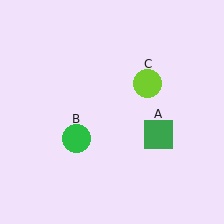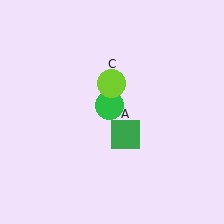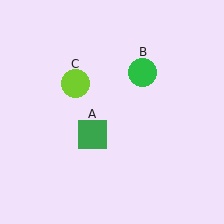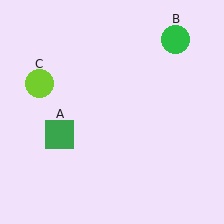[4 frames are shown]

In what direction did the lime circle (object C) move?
The lime circle (object C) moved left.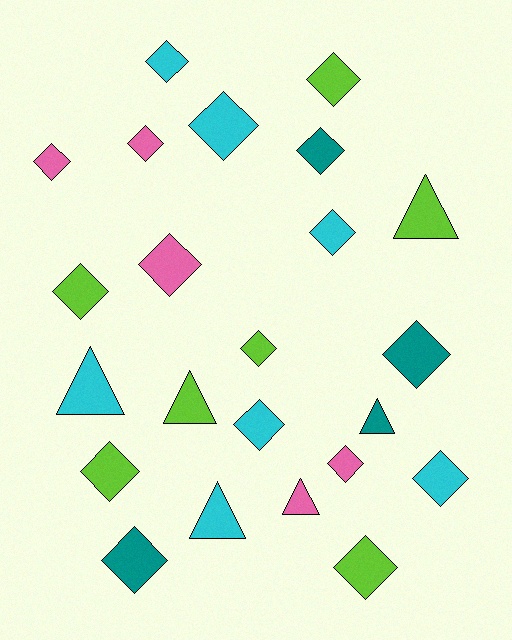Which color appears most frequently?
Lime, with 7 objects.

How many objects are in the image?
There are 23 objects.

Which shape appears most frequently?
Diamond, with 17 objects.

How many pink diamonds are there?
There are 4 pink diamonds.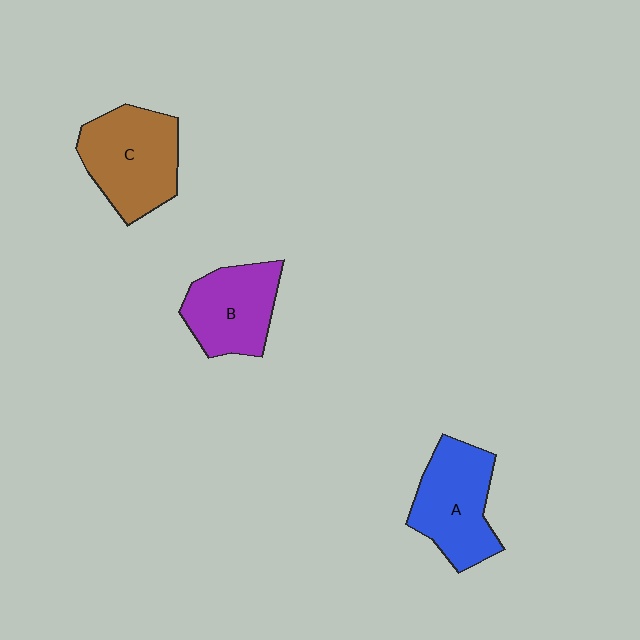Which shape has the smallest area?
Shape B (purple).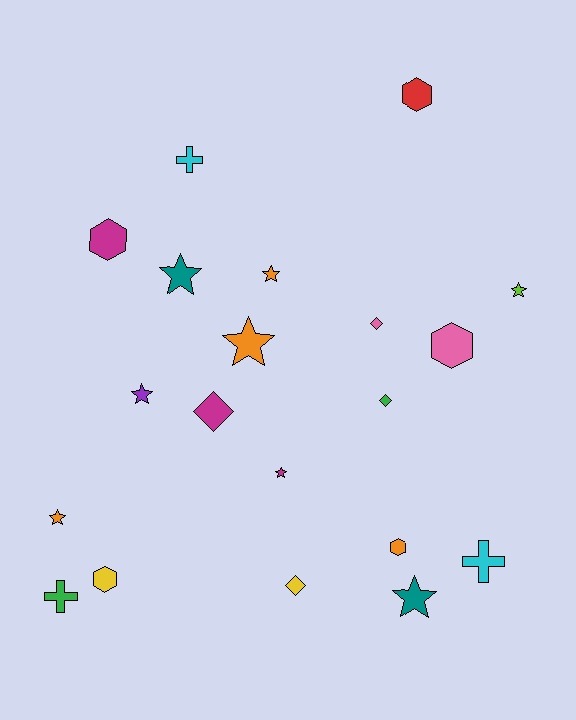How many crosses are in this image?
There are 3 crosses.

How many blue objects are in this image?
There are no blue objects.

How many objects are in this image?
There are 20 objects.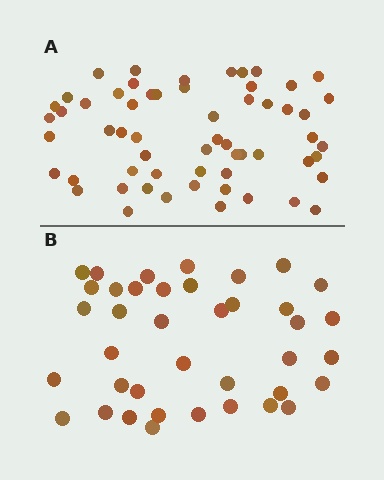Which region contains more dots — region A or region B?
Region A (the top region) has more dots.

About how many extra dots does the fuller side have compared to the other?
Region A has approximately 20 more dots than region B.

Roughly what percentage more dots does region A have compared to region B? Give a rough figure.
About 50% more.